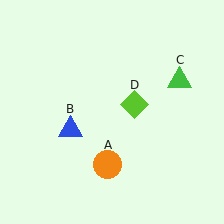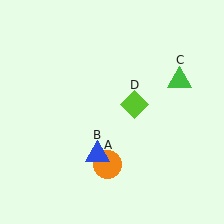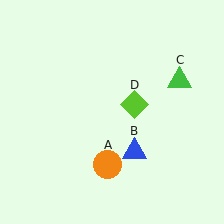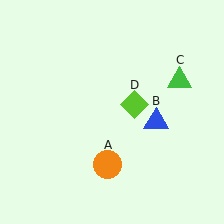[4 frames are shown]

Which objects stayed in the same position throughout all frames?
Orange circle (object A) and green triangle (object C) and lime diamond (object D) remained stationary.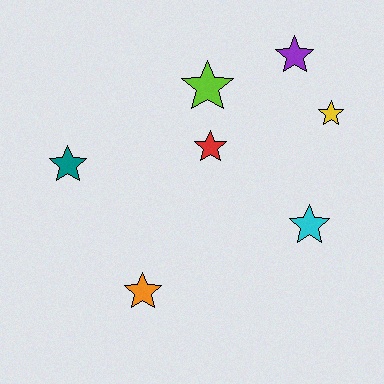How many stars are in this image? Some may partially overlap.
There are 7 stars.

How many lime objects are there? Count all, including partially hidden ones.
There is 1 lime object.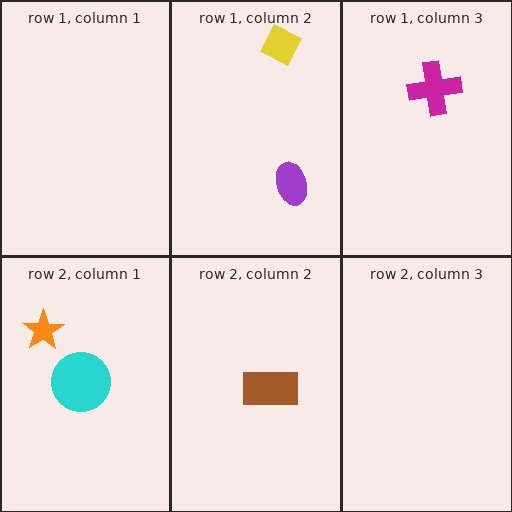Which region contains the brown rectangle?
The row 2, column 2 region.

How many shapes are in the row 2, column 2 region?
1.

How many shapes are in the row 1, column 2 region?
2.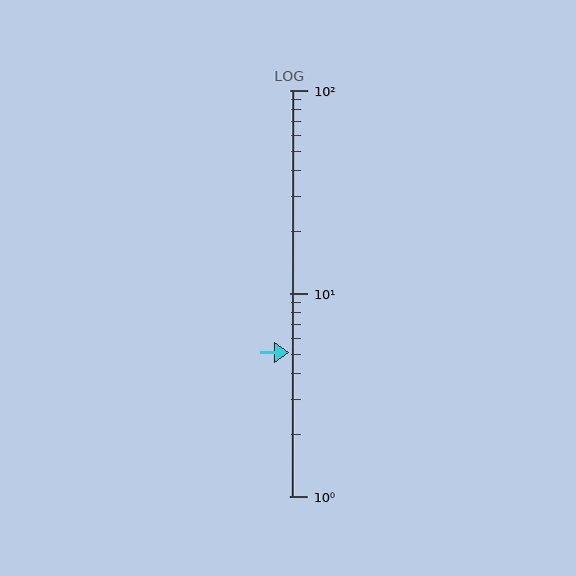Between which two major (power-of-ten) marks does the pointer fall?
The pointer is between 1 and 10.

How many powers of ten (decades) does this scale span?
The scale spans 2 decades, from 1 to 100.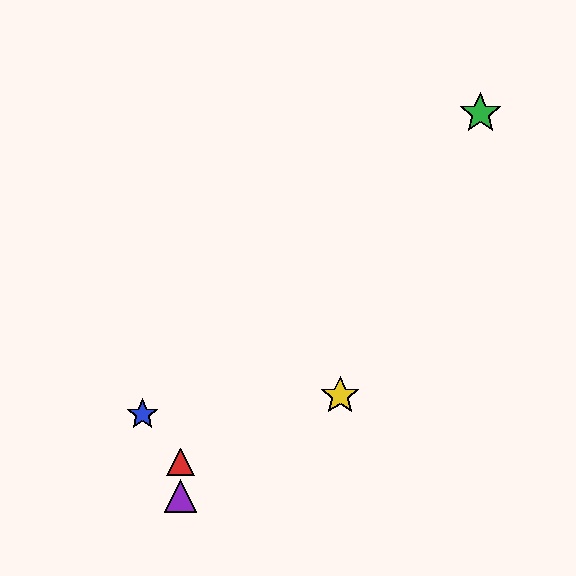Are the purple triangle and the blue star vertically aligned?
No, the purple triangle is at x≈181 and the blue star is at x≈143.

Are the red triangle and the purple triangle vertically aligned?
Yes, both are at x≈181.